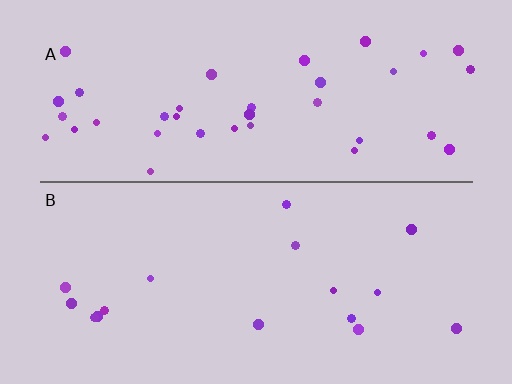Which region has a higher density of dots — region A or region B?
A (the top).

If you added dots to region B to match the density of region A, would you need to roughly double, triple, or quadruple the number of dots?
Approximately double.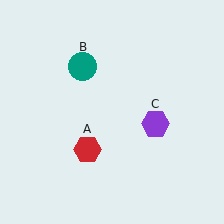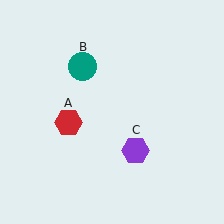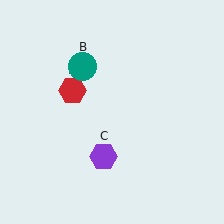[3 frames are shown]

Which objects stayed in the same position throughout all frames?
Teal circle (object B) remained stationary.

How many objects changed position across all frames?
2 objects changed position: red hexagon (object A), purple hexagon (object C).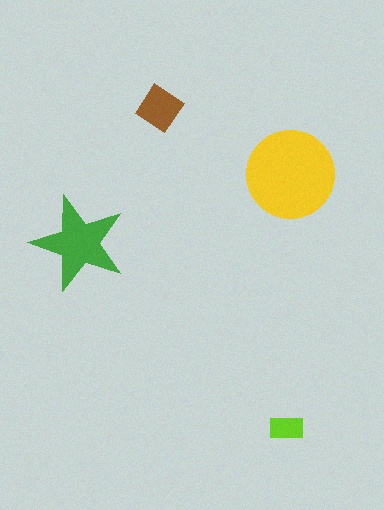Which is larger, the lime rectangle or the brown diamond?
The brown diamond.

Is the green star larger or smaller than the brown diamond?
Larger.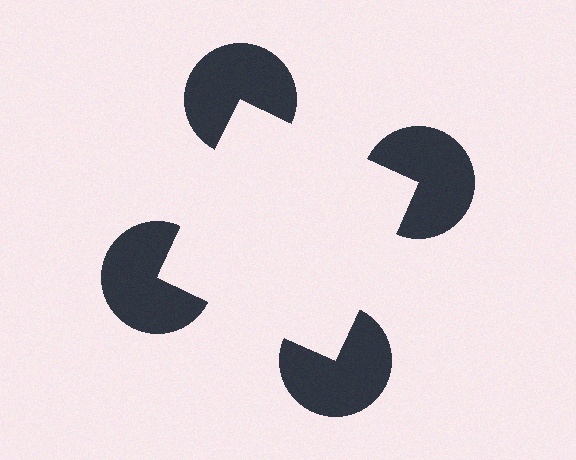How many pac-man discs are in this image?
There are 4 — one at each vertex of the illusory square.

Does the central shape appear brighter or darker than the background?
It typically appears slightly brighter than the background, even though no actual brightness change is drawn.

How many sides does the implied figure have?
4 sides.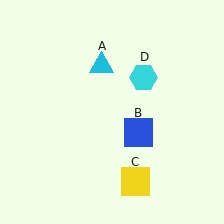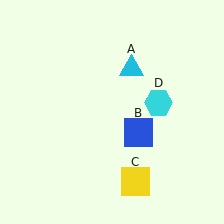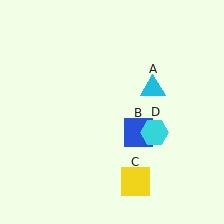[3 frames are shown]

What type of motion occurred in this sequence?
The cyan triangle (object A), cyan hexagon (object D) rotated clockwise around the center of the scene.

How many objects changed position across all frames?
2 objects changed position: cyan triangle (object A), cyan hexagon (object D).